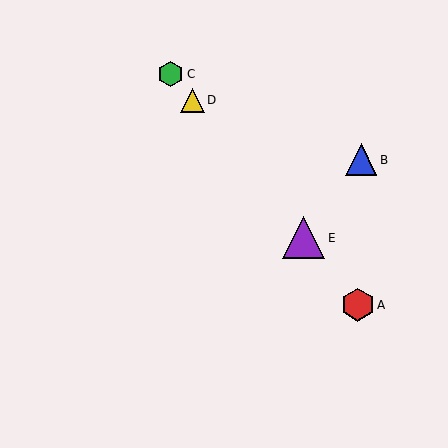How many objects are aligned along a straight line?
4 objects (A, C, D, E) are aligned along a straight line.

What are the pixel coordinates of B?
Object B is at (361, 160).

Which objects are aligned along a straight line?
Objects A, C, D, E are aligned along a straight line.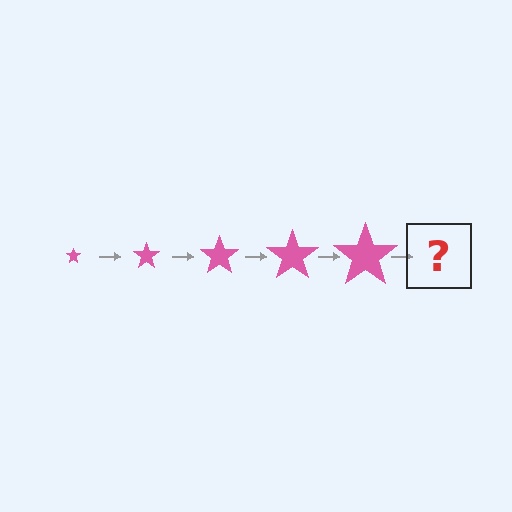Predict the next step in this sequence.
The next step is a pink star, larger than the previous one.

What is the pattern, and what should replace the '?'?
The pattern is that the star gets progressively larger each step. The '?' should be a pink star, larger than the previous one.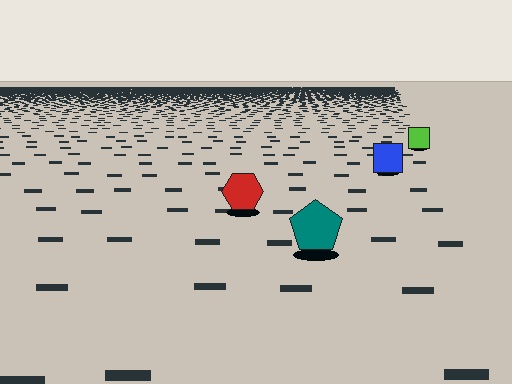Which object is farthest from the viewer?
The lime square is farthest from the viewer. It appears smaller and the ground texture around it is denser.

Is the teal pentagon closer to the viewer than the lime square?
Yes. The teal pentagon is closer — you can tell from the texture gradient: the ground texture is coarser near it.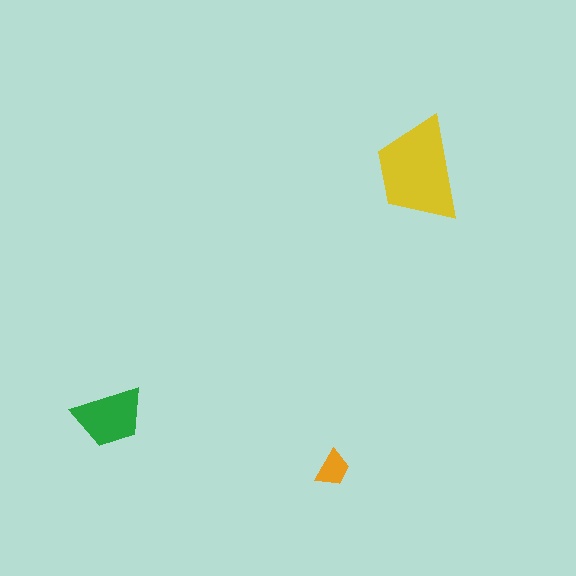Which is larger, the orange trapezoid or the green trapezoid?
The green one.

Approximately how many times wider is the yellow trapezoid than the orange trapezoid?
About 3 times wider.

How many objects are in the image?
There are 3 objects in the image.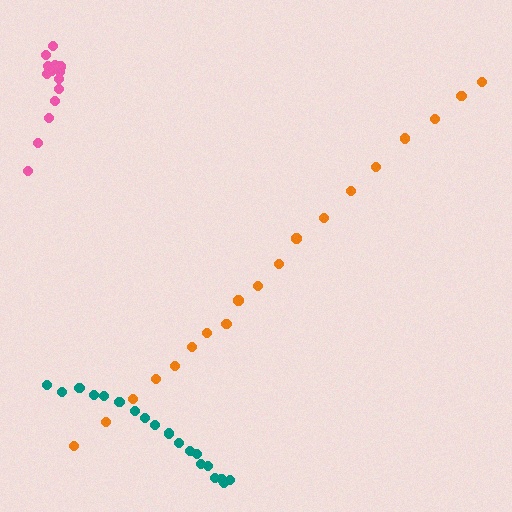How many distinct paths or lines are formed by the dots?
There are 3 distinct paths.